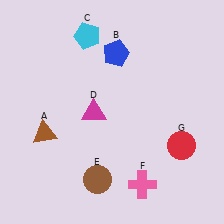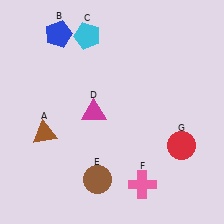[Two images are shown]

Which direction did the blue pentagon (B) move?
The blue pentagon (B) moved left.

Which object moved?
The blue pentagon (B) moved left.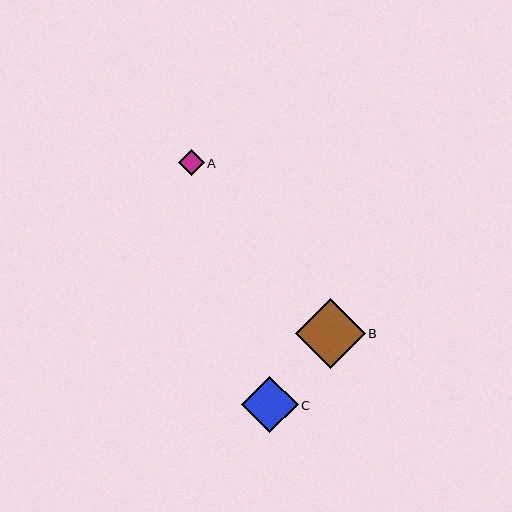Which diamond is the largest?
Diamond B is the largest with a size of approximately 69 pixels.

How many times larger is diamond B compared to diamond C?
Diamond B is approximately 1.2 times the size of diamond C.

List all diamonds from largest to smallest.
From largest to smallest: B, C, A.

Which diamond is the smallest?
Diamond A is the smallest with a size of approximately 26 pixels.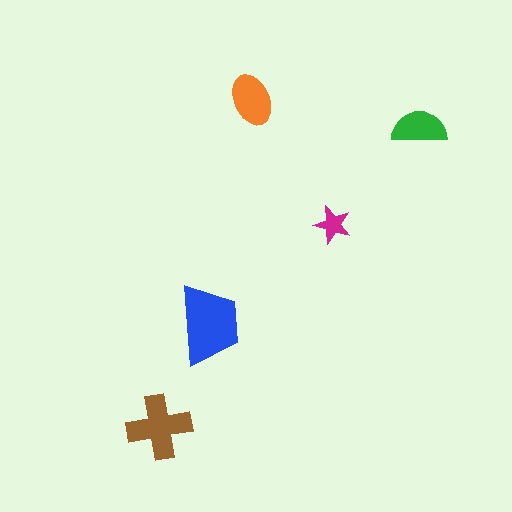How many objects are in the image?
There are 5 objects in the image.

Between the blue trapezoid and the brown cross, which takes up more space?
The blue trapezoid.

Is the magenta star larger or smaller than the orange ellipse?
Smaller.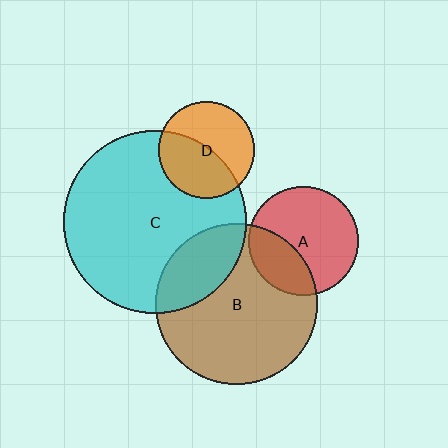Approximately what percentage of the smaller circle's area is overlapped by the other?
Approximately 30%.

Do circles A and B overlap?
Yes.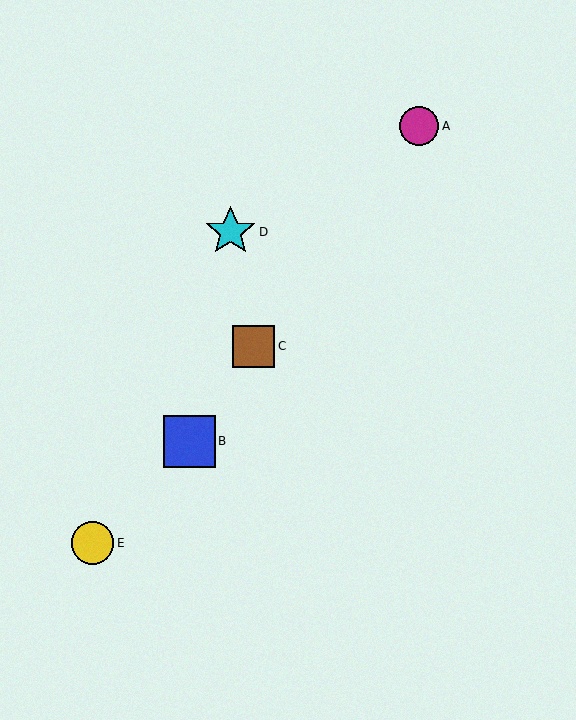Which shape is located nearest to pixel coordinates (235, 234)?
The cyan star (labeled D) at (231, 232) is nearest to that location.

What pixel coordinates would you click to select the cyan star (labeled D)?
Click at (231, 232) to select the cyan star D.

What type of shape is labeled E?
Shape E is a yellow circle.